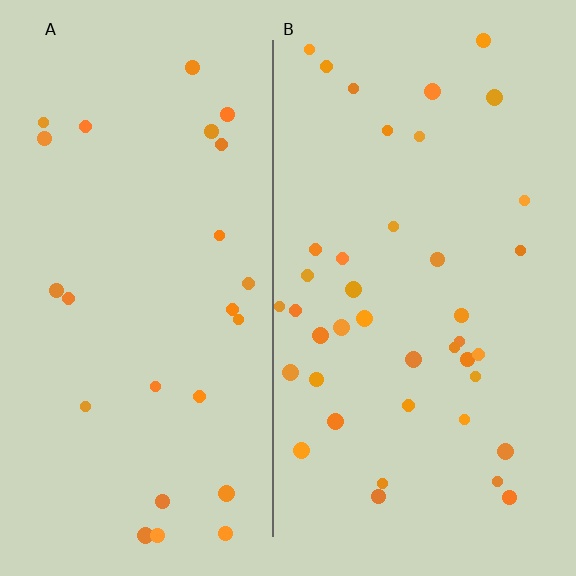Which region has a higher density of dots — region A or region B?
B (the right).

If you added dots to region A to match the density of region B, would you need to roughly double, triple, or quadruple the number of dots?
Approximately double.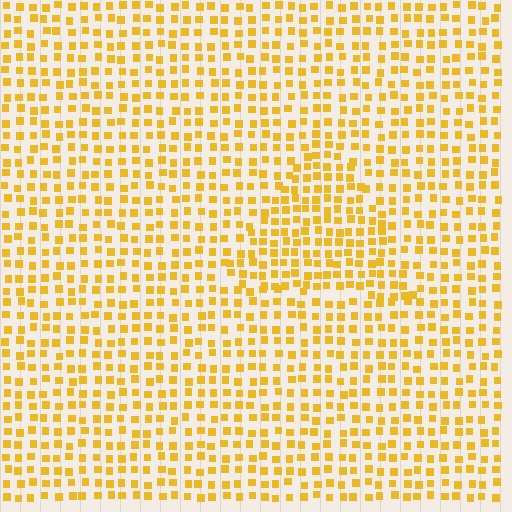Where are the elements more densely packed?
The elements are more densely packed inside the triangle boundary.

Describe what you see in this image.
The image contains small yellow elements arranged at two different densities. A triangle-shaped region is visible where the elements are more densely packed than the surrounding area.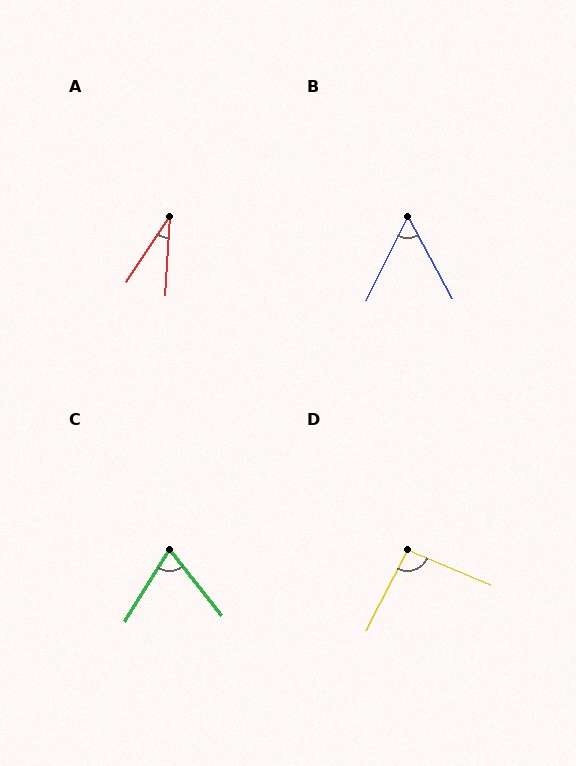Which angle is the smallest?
A, at approximately 31 degrees.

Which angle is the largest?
D, at approximately 95 degrees.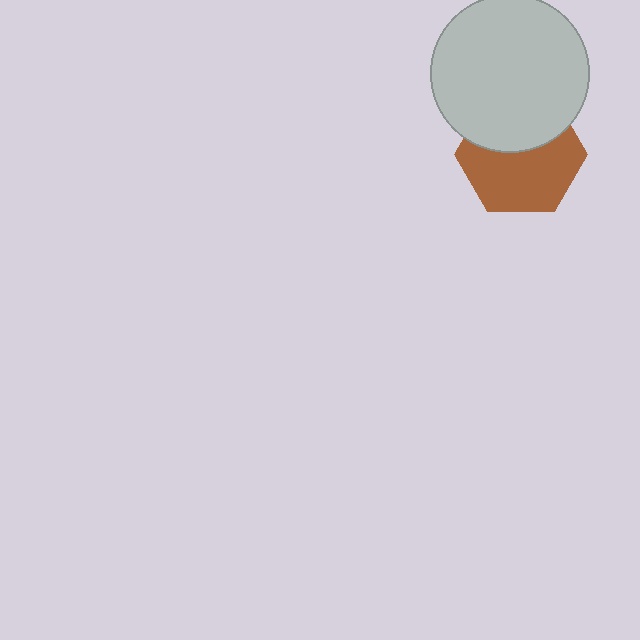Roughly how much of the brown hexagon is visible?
About half of it is visible (roughly 61%).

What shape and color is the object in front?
The object in front is a light gray circle.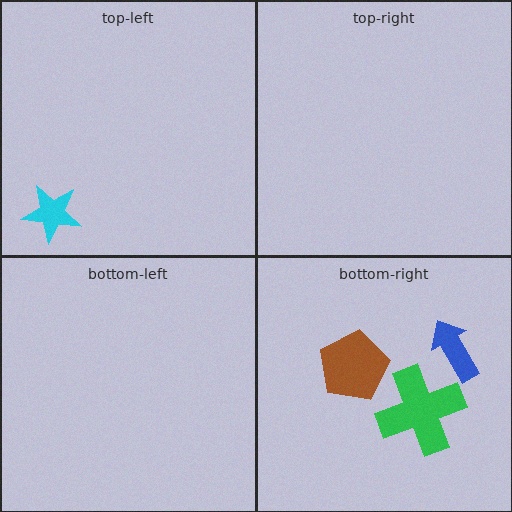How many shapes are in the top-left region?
1.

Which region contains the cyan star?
The top-left region.